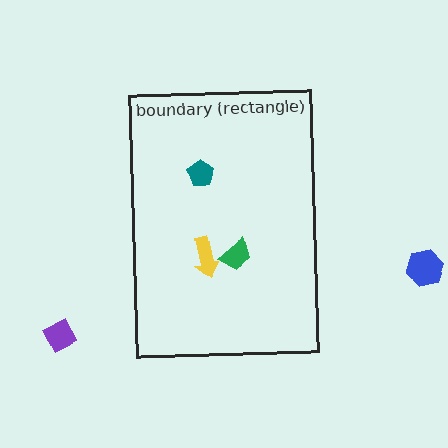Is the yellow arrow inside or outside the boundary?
Inside.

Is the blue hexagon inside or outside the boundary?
Outside.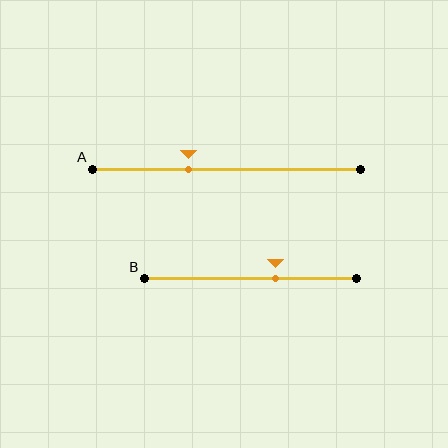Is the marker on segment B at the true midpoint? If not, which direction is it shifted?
No, the marker on segment B is shifted to the right by about 12% of the segment length.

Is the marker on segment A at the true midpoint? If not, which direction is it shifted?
No, the marker on segment A is shifted to the left by about 14% of the segment length.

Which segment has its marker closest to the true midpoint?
Segment B has its marker closest to the true midpoint.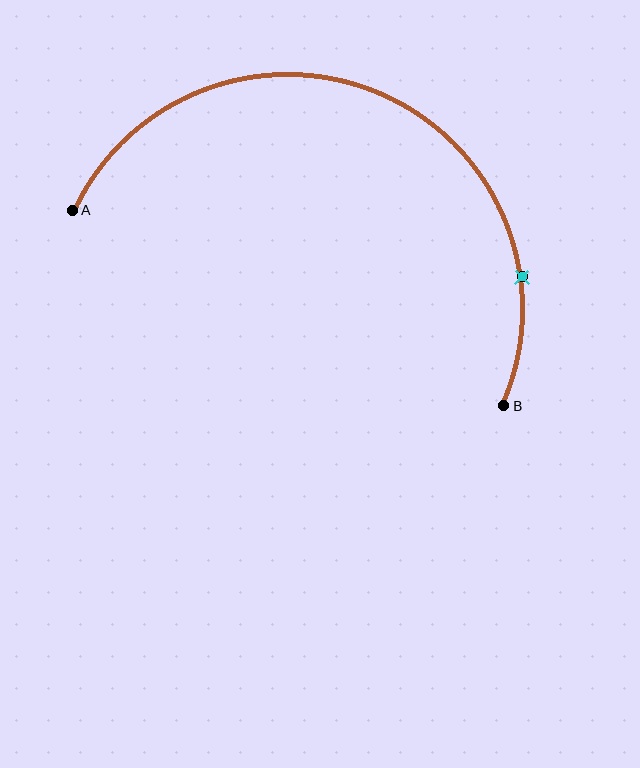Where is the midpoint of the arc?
The arc midpoint is the point on the curve farthest from the straight line joining A and B. It sits above that line.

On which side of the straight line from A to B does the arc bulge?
The arc bulges above the straight line connecting A and B.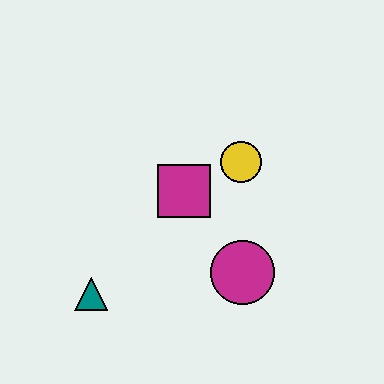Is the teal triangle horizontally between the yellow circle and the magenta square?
No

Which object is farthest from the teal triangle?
The yellow circle is farthest from the teal triangle.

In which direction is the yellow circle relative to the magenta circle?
The yellow circle is above the magenta circle.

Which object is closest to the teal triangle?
The magenta square is closest to the teal triangle.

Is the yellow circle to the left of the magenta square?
No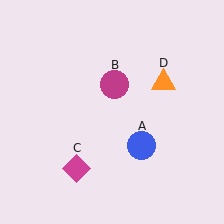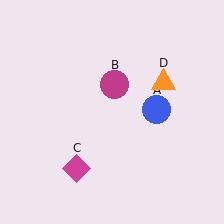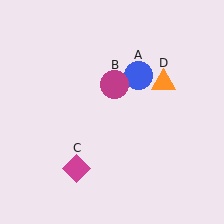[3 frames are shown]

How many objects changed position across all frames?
1 object changed position: blue circle (object A).